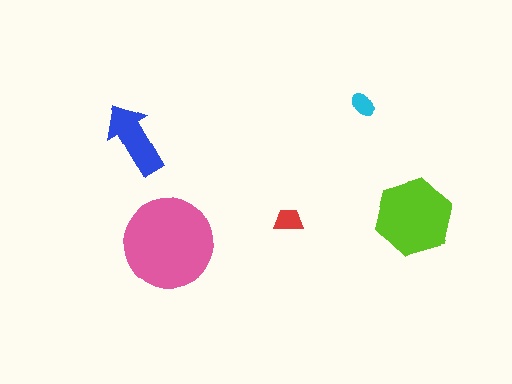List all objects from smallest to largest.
The cyan ellipse, the red trapezoid, the blue arrow, the lime hexagon, the pink circle.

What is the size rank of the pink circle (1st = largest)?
1st.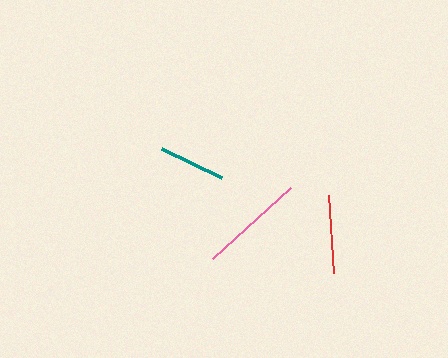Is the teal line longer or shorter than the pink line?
The pink line is longer than the teal line.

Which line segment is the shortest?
The teal line is the shortest at approximately 66 pixels.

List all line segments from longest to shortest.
From longest to shortest: pink, red, teal.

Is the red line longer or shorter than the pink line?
The pink line is longer than the red line.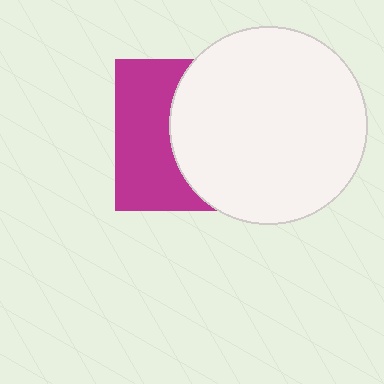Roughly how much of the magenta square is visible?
A small part of it is visible (roughly 43%).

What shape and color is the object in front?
The object in front is a white circle.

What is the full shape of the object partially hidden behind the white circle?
The partially hidden object is a magenta square.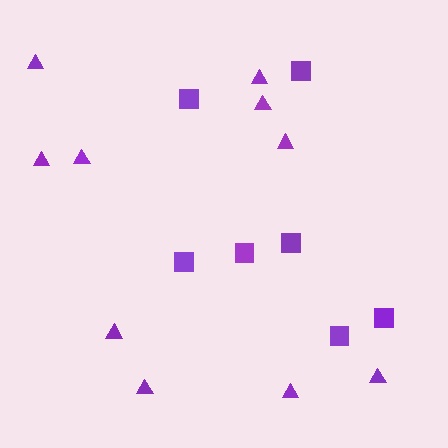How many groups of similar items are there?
There are 2 groups: one group of squares (7) and one group of triangles (10).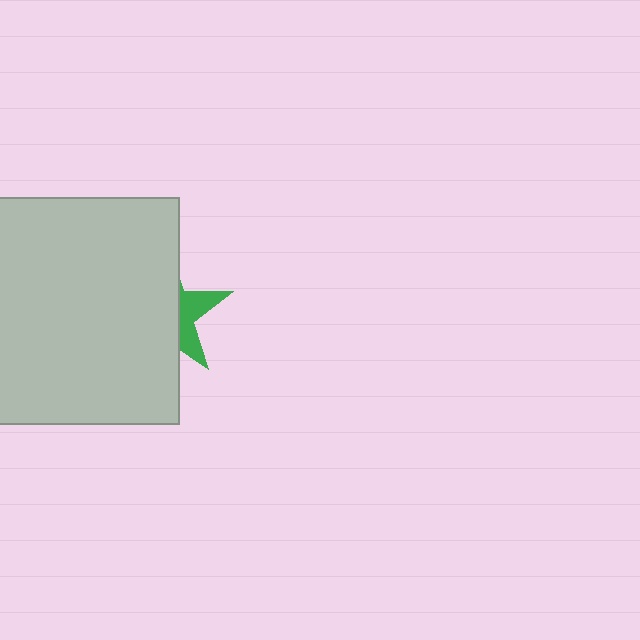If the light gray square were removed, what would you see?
You would see the complete green star.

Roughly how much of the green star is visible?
A small part of it is visible (roughly 32%).